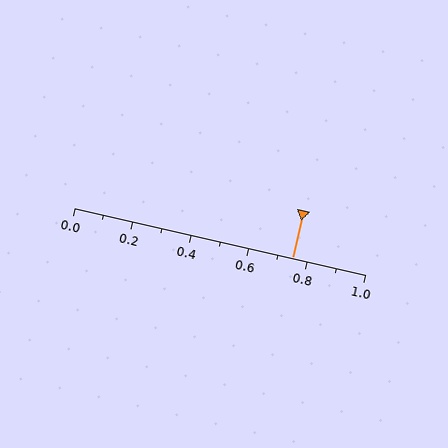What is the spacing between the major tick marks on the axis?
The major ticks are spaced 0.2 apart.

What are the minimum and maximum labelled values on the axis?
The axis runs from 0.0 to 1.0.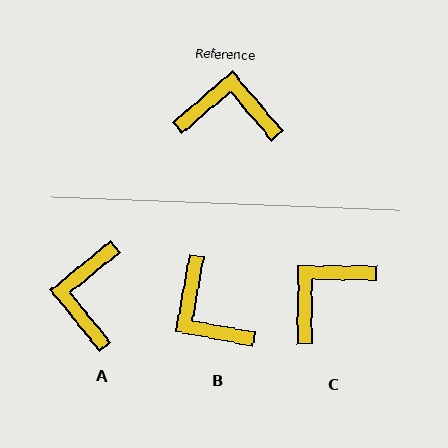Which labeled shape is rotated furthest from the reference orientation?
B, about 129 degrees away.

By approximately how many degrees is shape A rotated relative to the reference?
Approximately 88 degrees counter-clockwise.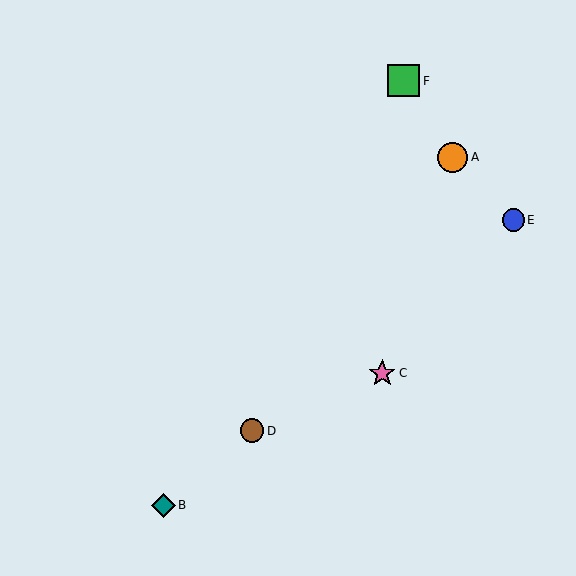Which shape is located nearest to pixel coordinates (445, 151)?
The orange circle (labeled A) at (453, 157) is nearest to that location.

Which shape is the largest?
The green square (labeled F) is the largest.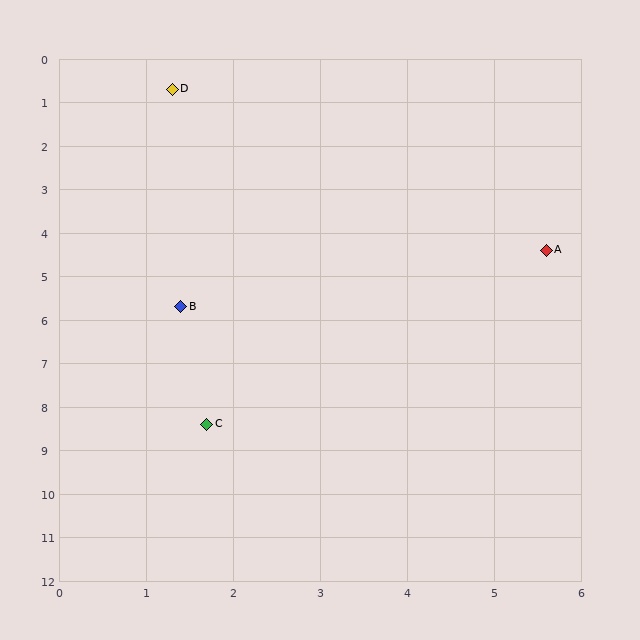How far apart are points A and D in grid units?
Points A and D are about 5.7 grid units apart.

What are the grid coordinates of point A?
Point A is at approximately (5.6, 4.4).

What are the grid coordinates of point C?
Point C is at approximately (1.7, 8.4).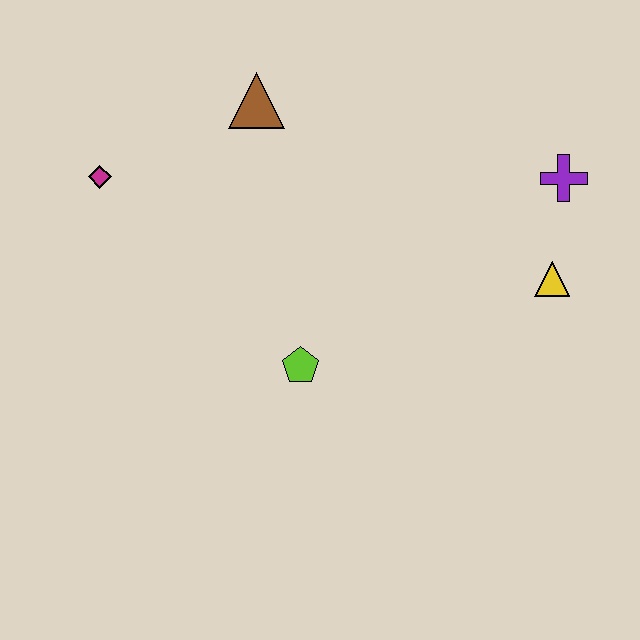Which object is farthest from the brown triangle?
The yellow triangle is farthest from the brown triangle.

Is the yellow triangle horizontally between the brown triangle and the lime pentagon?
No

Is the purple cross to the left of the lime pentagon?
No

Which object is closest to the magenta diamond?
The brown triangle is closest to the magenta diamond.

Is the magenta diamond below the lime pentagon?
No